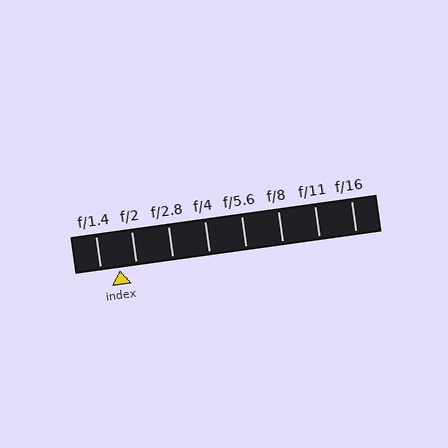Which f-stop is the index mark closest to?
The index mark is closest to f/2.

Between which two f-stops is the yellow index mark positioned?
The index mark is between f/1.4 and f/2.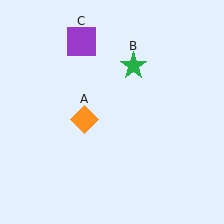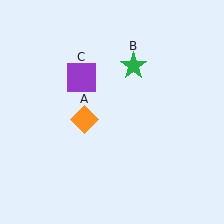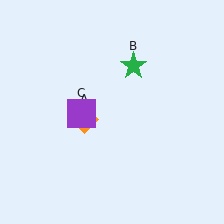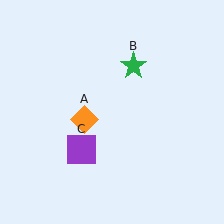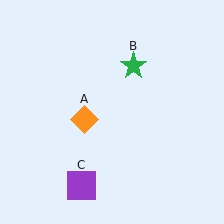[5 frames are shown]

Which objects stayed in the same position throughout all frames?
Orange diamond (object A) and green star (object B) remained stationary.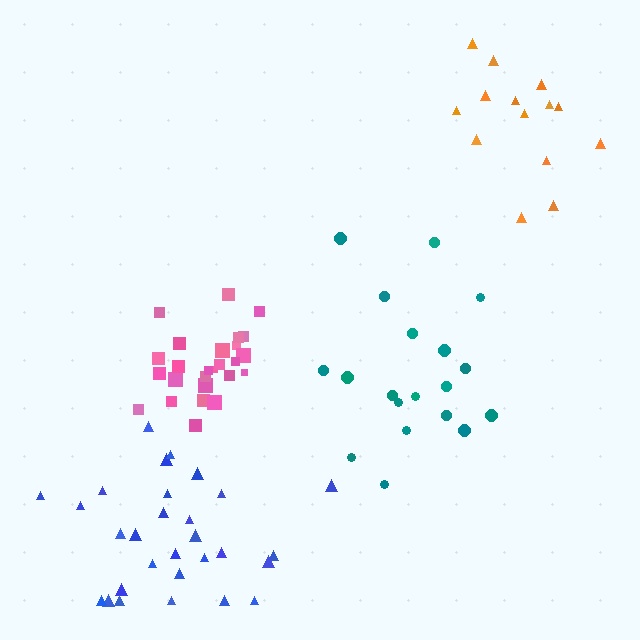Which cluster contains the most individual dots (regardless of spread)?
Blue (29).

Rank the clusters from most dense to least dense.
pink, blue, orange, teal.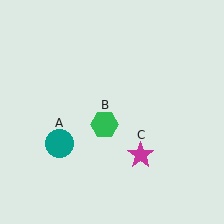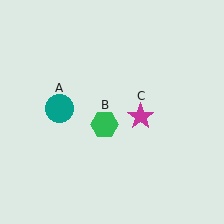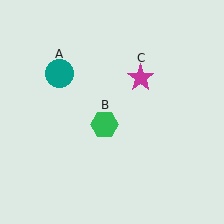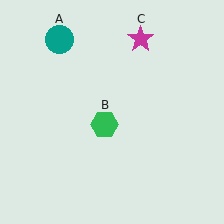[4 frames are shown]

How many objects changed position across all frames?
2 objects changed position: teal circle (object A), magenta star (object C).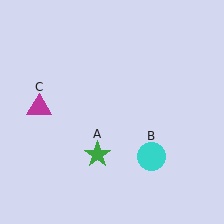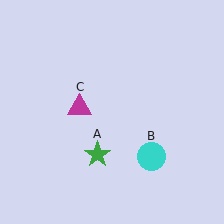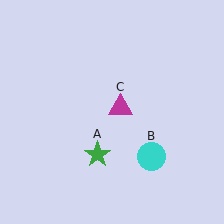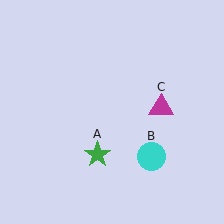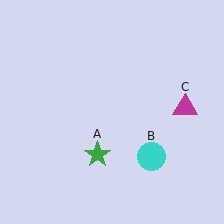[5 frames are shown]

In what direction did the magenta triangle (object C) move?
The magenta triangle (object C) moved right.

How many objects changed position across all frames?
1 object changed position: magenta triangle (object C).